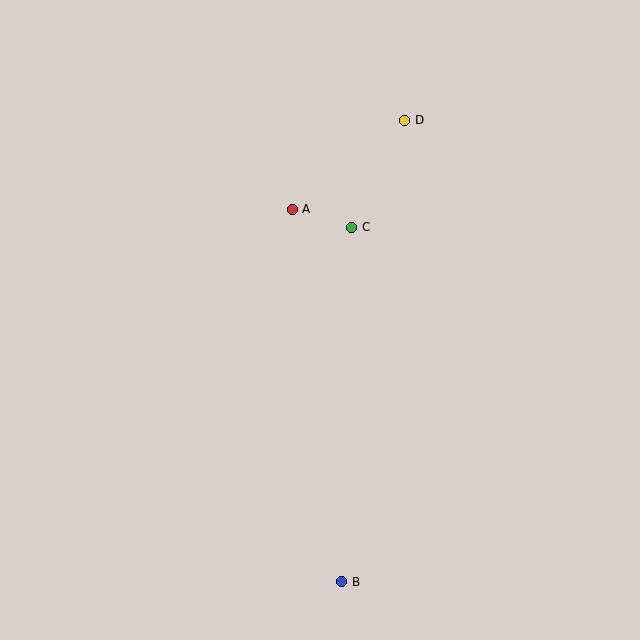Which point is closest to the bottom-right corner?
Point B is closest to the bottom-right corner.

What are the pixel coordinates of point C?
Point C is at (352, 227).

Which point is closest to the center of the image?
Point C at (352, 227) is closest to the center.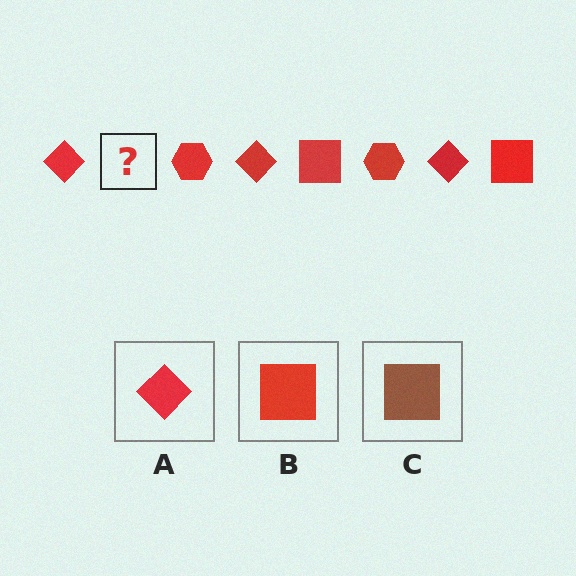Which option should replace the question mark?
Option B.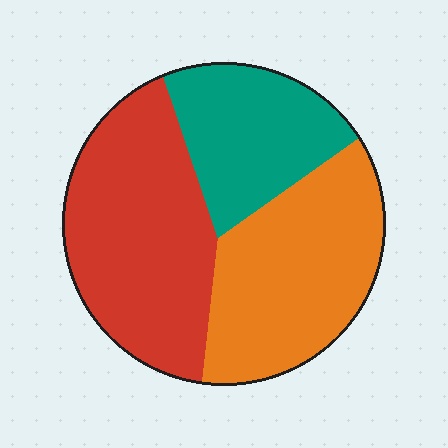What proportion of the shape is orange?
Orange takes up about three eighths (3/8) of the shape.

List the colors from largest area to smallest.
From largest to smallest: red, orange, teal.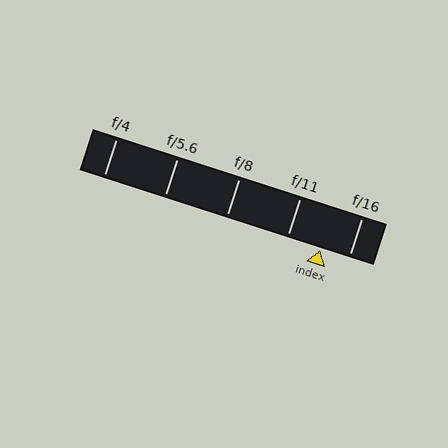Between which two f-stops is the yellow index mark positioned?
The index mark is between f/11 and f/16.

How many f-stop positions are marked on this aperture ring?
There are 5 f-stop positions marked.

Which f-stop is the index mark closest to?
The index mark is closest to f/16.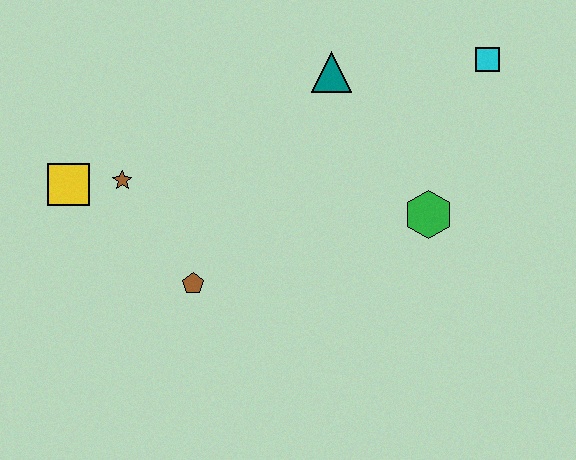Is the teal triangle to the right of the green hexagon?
No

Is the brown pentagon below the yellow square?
Yes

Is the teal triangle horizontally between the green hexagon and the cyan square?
No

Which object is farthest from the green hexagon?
The yellow square is farthest from the green hexagon.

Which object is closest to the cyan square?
The teal triangle is closest to the cyan square.